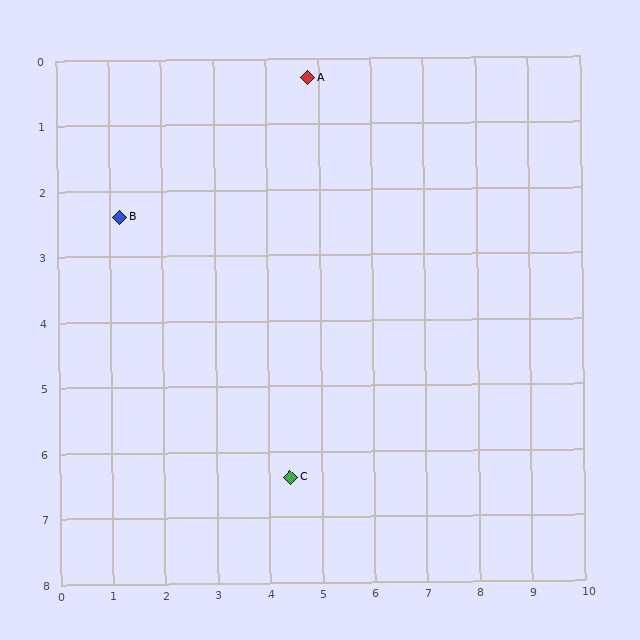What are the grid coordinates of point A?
Point A is at approximately (4.8, 0.3).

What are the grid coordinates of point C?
Point C is at approximately (4.4, 6.4).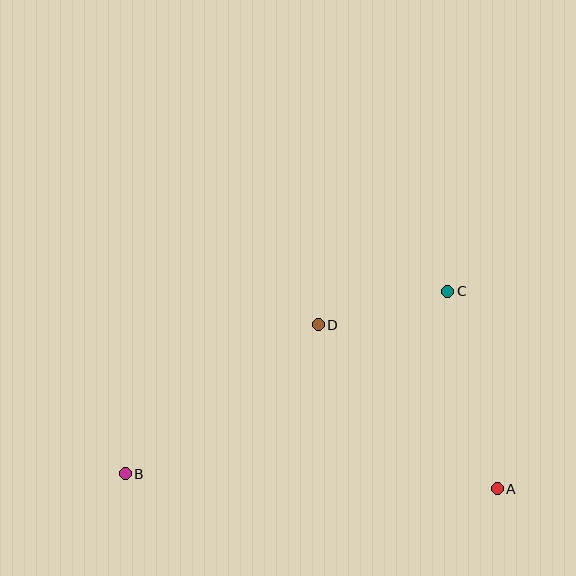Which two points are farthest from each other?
Points A and B are farthest from each other.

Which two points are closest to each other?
Points C and D are closest to each other.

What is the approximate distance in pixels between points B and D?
The distance between B and D is approximately 244 pixels.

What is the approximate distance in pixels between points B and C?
The distance between B and C is approximately 371 pixels.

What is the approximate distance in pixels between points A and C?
The distance between A and C is approximately 204 pixels.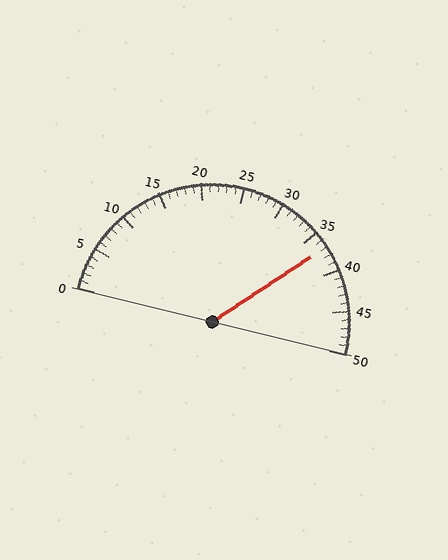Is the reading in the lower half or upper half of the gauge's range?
The reading is in the upper half of the range (0 to 50).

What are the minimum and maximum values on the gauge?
The gauge ranges from 0 to 50.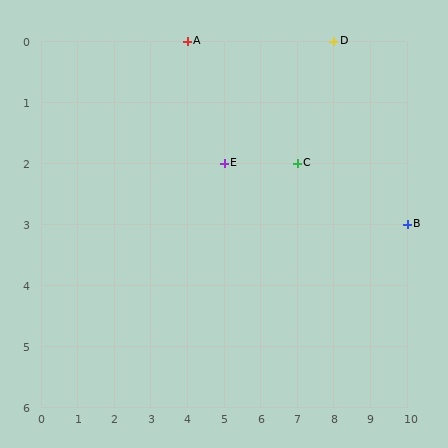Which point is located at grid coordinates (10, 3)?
Point B is at (10, 3).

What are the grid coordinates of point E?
Point E is at grid coordinates (5, 2).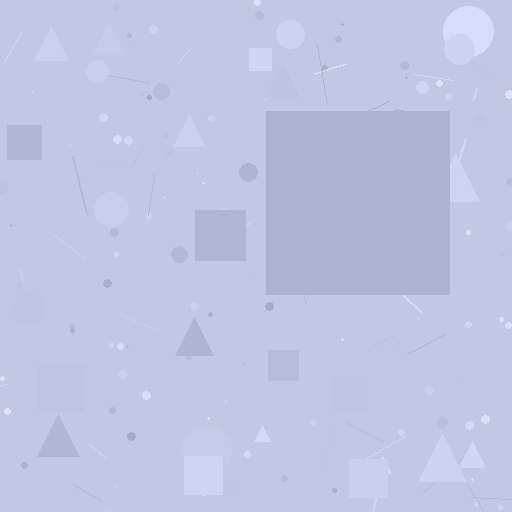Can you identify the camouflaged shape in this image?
The camouflaged shape is a square.